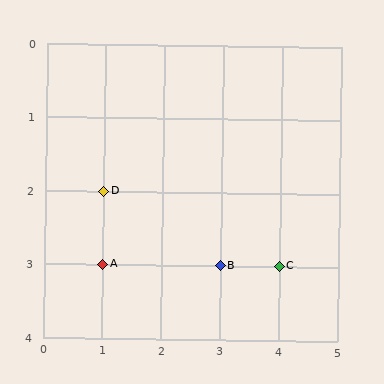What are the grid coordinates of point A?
Point A is at grid coordinates (1, 3).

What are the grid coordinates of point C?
Point C is at grid coordinates (4, 3).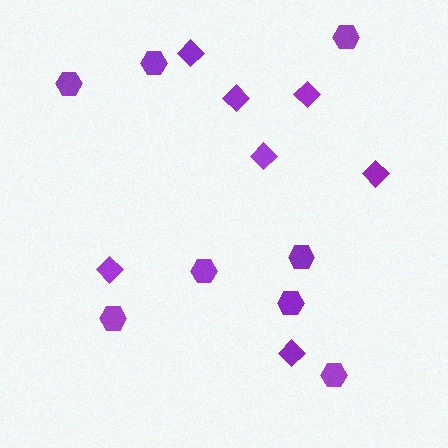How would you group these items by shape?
There are 2 groups: one group of hexagons (8) and one group of diamonds (7).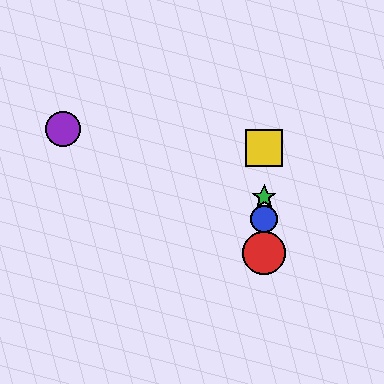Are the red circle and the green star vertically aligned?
Yes, both are at x≈264.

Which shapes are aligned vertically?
The red circle, the blue circle, the green star, the yellow square are aligned vertically.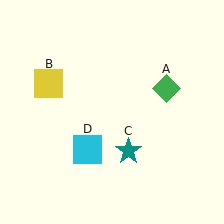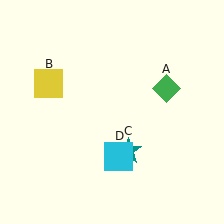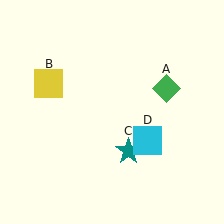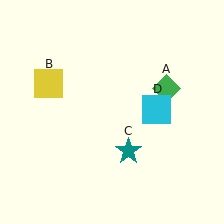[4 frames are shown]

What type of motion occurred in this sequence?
The cyan square (object D) rotated counterclockwise around the center of the scene.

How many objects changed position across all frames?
1 object changed position: cyan square (object D).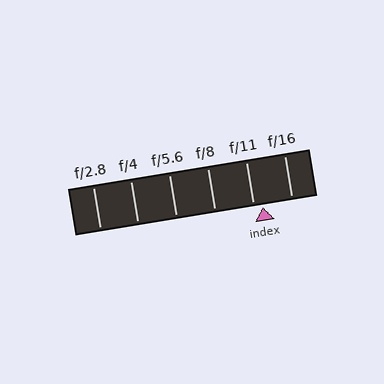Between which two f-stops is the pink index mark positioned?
The index mark is between f/11 and f/16.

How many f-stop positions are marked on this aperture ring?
There are 6 f-stop positions marked.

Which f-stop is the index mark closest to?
The index mark is closest to f/11.